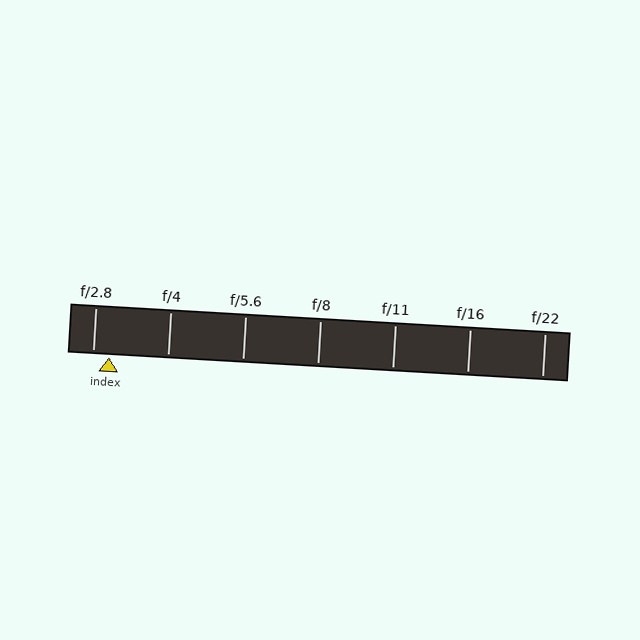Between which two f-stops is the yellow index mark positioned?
The index mark is between f/2.8 and f/4.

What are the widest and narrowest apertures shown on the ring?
The widest aperture shown is f/2.8 and the narrowest is f/22.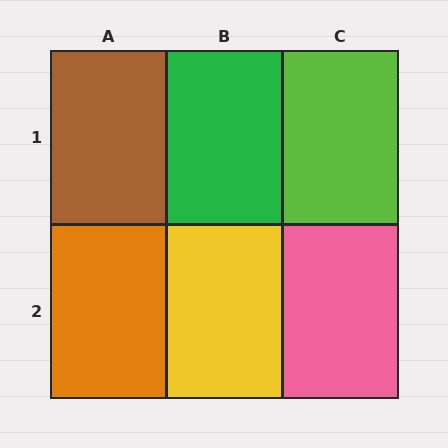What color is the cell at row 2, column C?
Pink.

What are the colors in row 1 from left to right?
Brown, green, lime.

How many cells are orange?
1 cell is orange.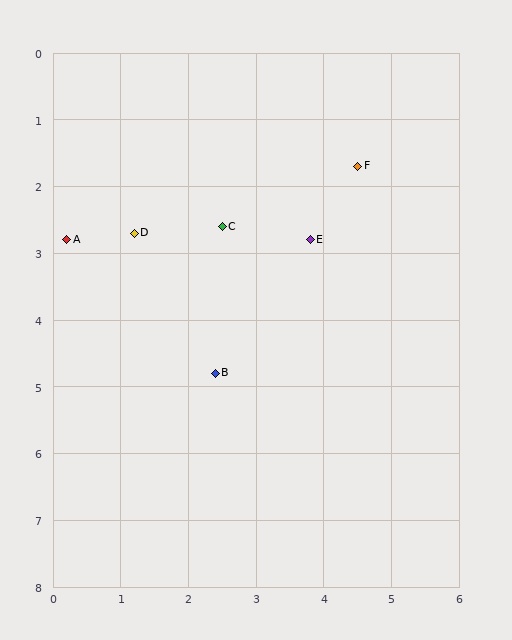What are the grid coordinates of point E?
Point E is at approximately (3.8, 2.8).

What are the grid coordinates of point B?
Point B is at approximately (2.4, 4.8).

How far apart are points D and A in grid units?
Points D and A are about 1.0 grid units apart.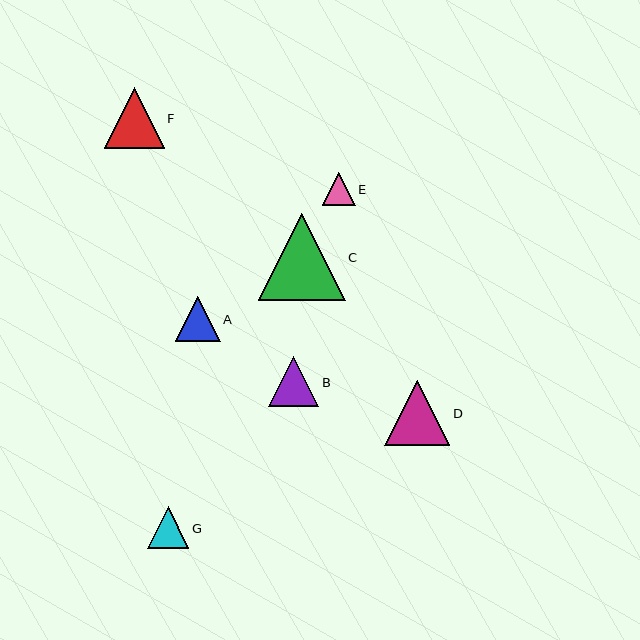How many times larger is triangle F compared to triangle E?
Triangle F is approximately 1.8 times the size of triangle E.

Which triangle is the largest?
Triangle C is the largest with a size of approximately 87 pixels.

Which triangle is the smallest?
Triangle E is the smallest with a size of approximately 33 pixels.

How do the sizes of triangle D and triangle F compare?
Triangle D and triangle F are approximately the same size.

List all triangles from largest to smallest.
From largest to smallest: C, D, F, B, A, G, E.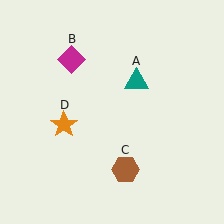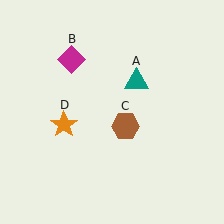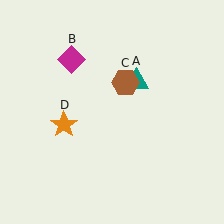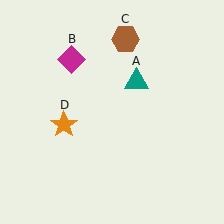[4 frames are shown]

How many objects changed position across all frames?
1 object changed position: brown hexagon (object C).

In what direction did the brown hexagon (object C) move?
The brown hexagon (object C) moved up.